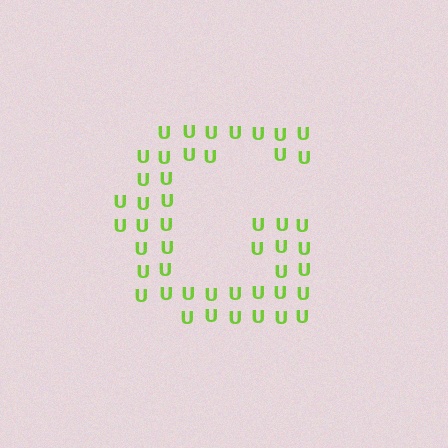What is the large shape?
The large shape is the letter G.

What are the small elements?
The small elements are letter U's.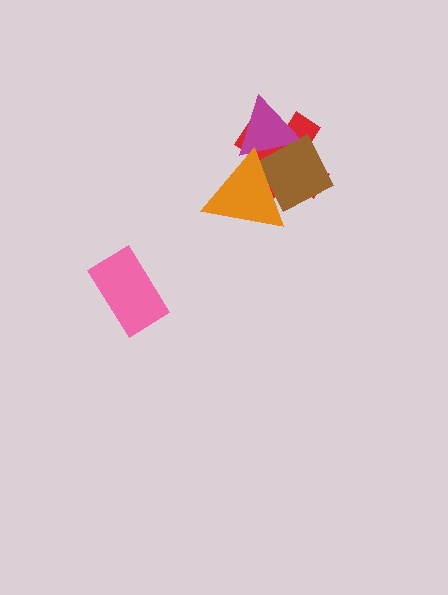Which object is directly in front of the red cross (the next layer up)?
The magenta triangle is directly in front of the red cross.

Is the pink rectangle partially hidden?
No, no other shape covers it.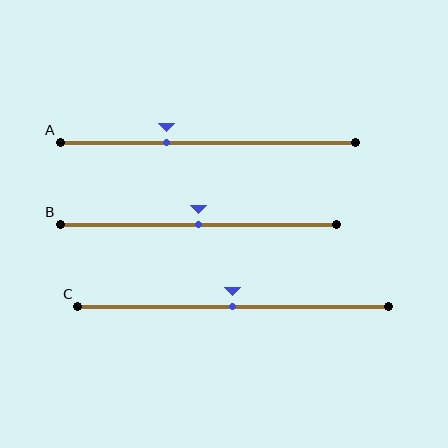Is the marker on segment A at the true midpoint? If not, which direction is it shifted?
No, the marker on segment A is shifted to the left by about 14% of the segment length.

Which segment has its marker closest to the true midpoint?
Segment B has its marker closest to the true midpoint.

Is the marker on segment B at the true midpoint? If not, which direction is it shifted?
Yes, the marker on segment B is at the true midpoint.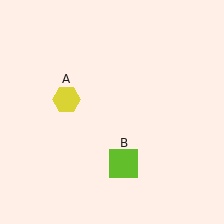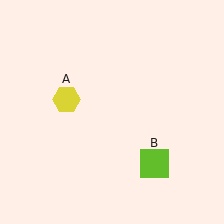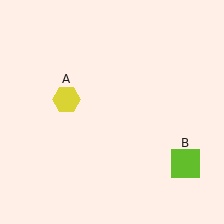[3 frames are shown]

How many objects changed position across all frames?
1 object changed position: lime square (object B).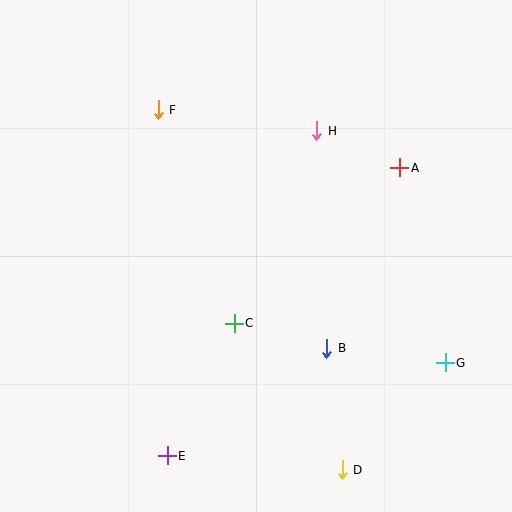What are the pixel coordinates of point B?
Point B is at (327, 348).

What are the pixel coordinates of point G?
Point G is at (445, 363).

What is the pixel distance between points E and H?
The distance between E and H is 358 pixels.